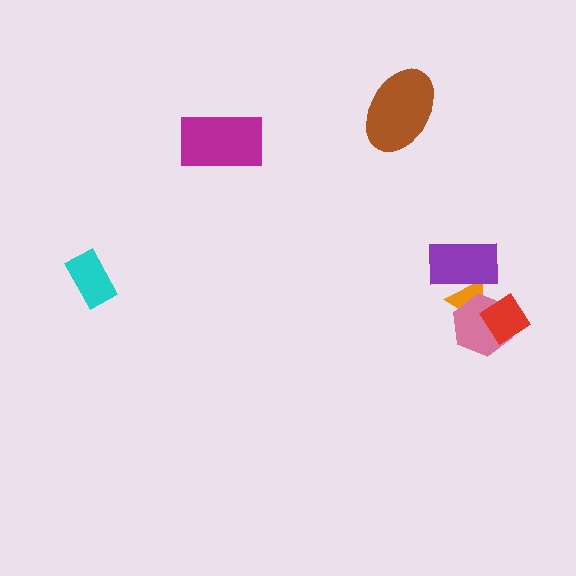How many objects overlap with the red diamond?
2 objects overlap with the red diamond.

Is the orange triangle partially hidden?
Yes, it is partially covered by another shape.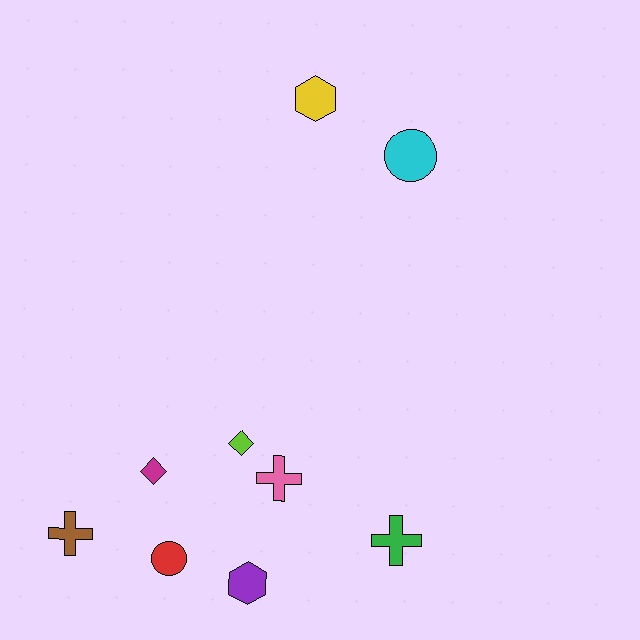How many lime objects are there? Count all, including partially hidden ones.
There is 1 lime object.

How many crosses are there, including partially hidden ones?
There are 3 crosses.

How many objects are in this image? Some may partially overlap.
There are 9 objects.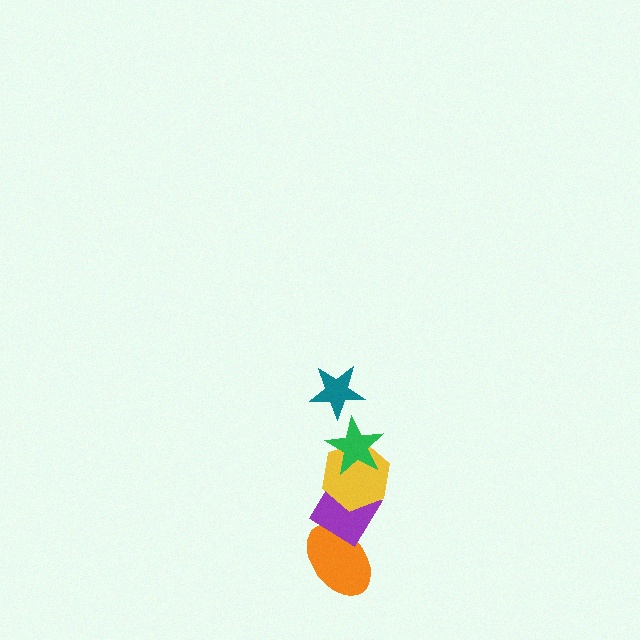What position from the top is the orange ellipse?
The orange ellipse is 5th from the top.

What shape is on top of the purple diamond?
The yellow hexagon is on top of the purple diamond.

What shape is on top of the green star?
The teal star is on top of the green star.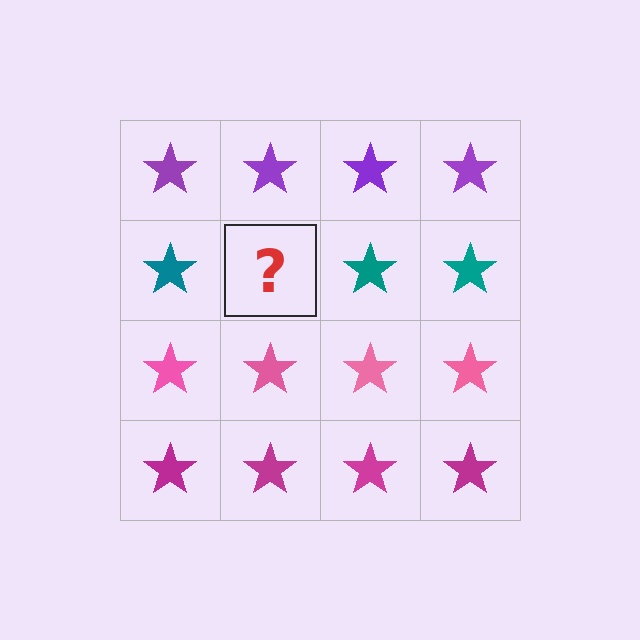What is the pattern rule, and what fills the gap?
The rule is that each row has a consistent color. The gap should be filled with a teal star.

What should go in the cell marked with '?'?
The missing cell should contain a teal star.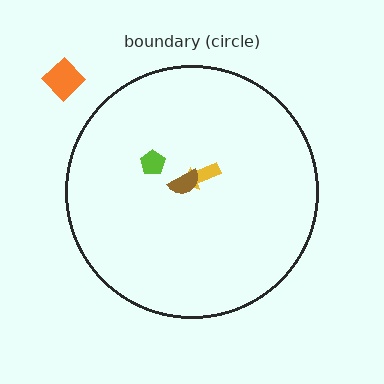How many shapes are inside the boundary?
3 inside, 1 outside.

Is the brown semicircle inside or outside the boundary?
Inside.